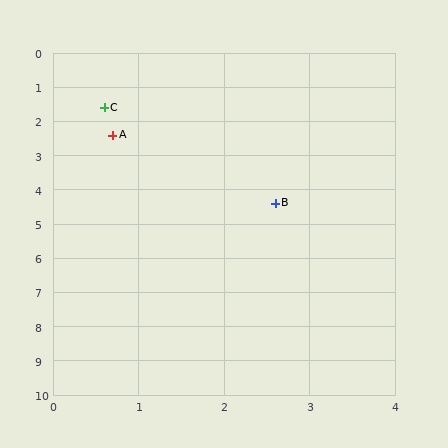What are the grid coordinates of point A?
Point A is at approximately (0.7, 2.4).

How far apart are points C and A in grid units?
Points C and A are about 0.8 grid units apart.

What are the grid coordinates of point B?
Point B is at approximately (2.6, 4.4).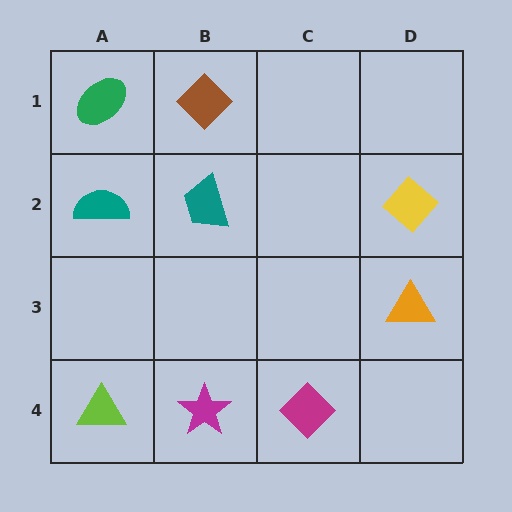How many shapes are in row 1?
2 shapes.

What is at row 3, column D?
An orange triangle.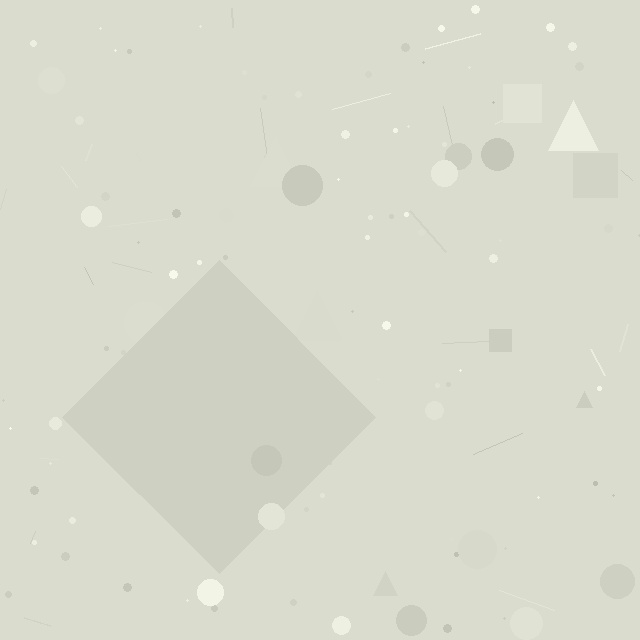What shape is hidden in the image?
A diamond is hidden in the image.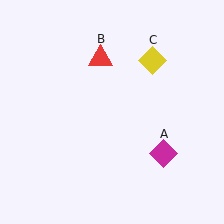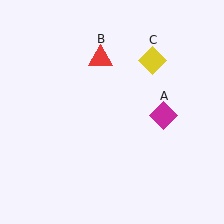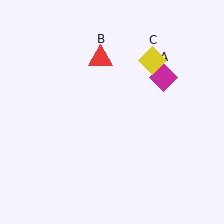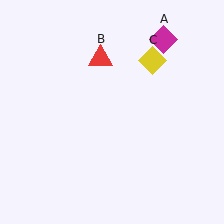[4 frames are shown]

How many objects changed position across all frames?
1 object changed position: magenta diamond (object A).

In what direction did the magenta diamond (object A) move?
The magenta diamond (object A) moved up.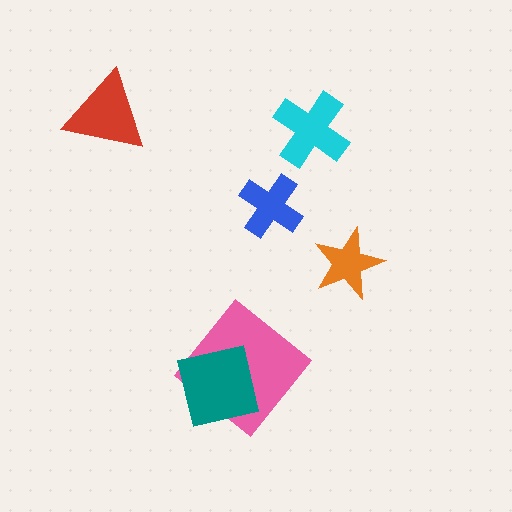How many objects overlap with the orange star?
0 objects overlap with the orange star.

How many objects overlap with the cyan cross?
0 objects overlap with the cyan cross.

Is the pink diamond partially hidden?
Yes, it is partially covered by another shape.